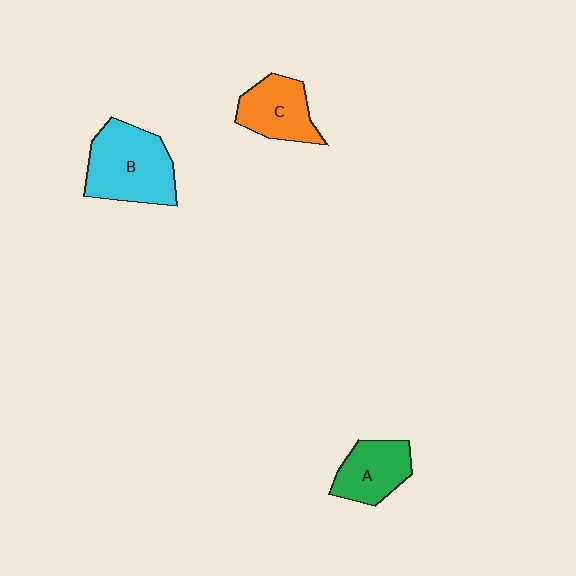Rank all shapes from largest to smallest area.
From largest to smallest: B (cyan), C (orange), A (green).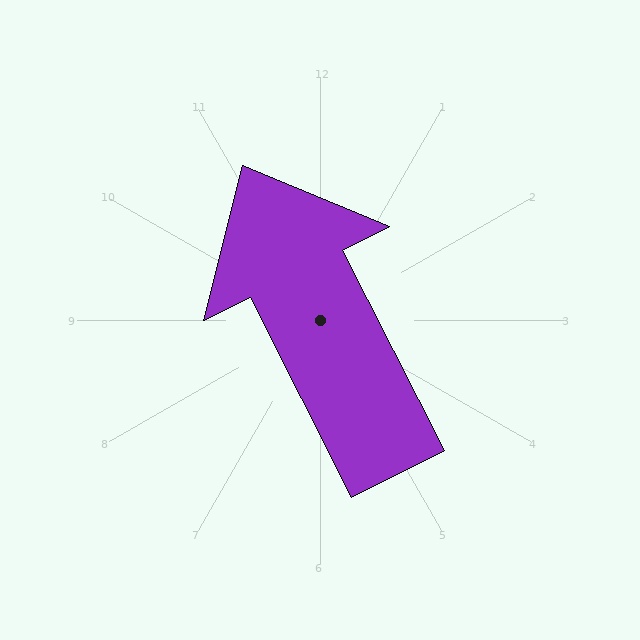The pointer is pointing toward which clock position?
Roughly 11 o'clock.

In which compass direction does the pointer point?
Northwest.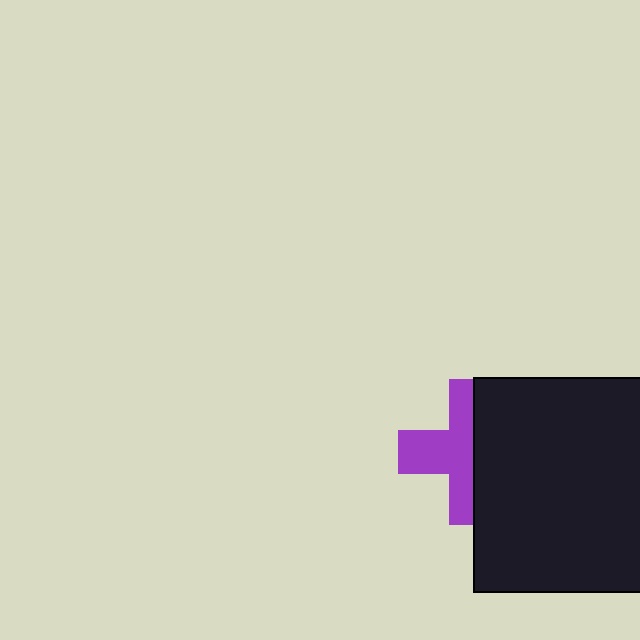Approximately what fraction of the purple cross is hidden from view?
Roughly 47% of the purple cross is hidden behind the black square.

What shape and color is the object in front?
The object in front is a black square.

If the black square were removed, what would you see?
You would see the complete purple cross.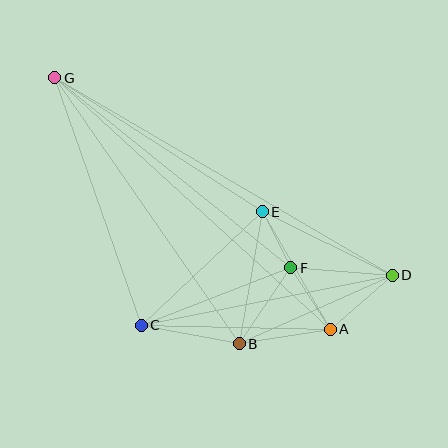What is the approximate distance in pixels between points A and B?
The distance between A and B is approximately 92 pixels.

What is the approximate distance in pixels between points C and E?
The distance between C and E is approximately 165 pixels.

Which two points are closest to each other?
Points E and F are closest to each other.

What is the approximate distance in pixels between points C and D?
The distance between C and D is approximately 256 pixels.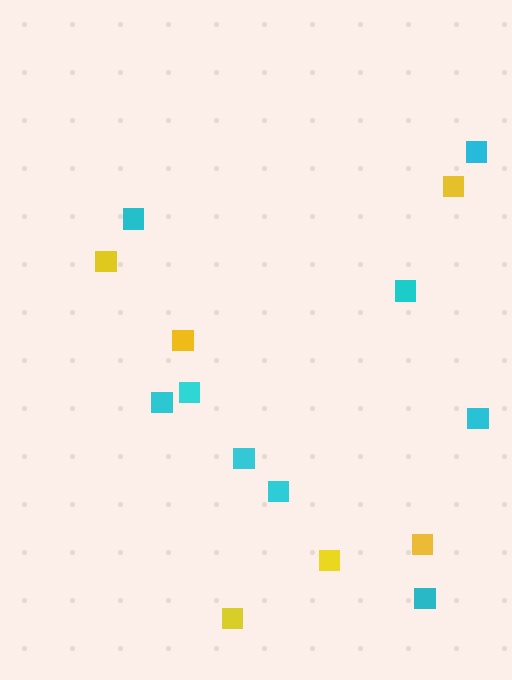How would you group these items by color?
There are 2 groups: one group of yellow squares (6) and one group of cyan squares (9).